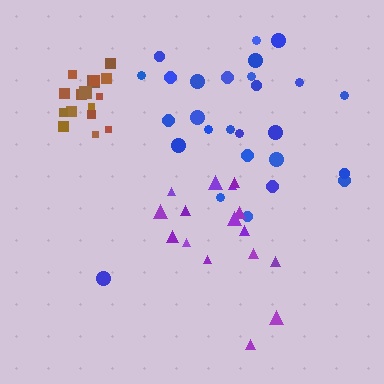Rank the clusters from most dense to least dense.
brown, purple, blue.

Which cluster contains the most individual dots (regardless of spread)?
Blue (28).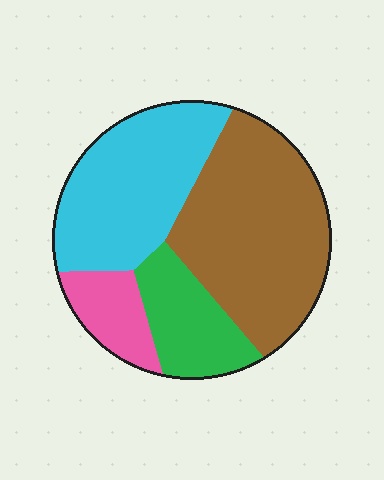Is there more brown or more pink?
Brown.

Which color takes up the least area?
Pink, at roughly 10%.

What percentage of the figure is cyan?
Cyan takes up about one third (1/3) of the figure.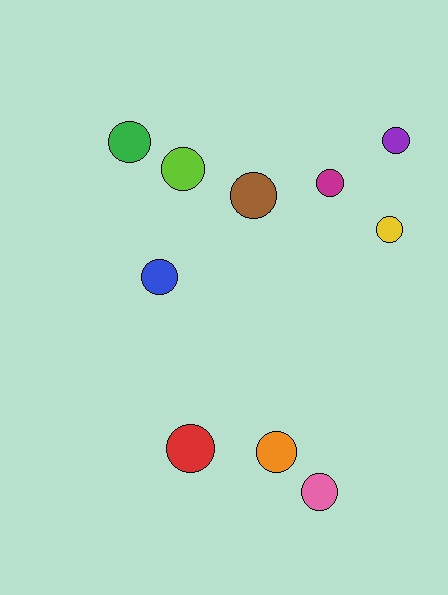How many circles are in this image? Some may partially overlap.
There are 10 circles.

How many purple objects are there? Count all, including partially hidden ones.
There is 1 purple object.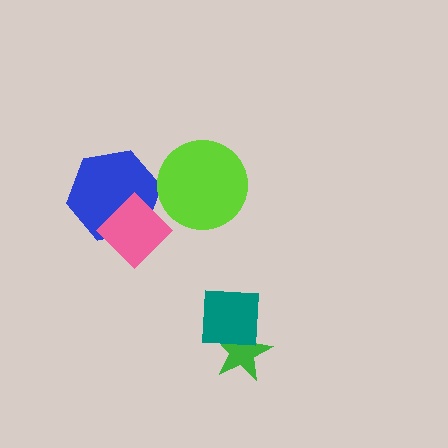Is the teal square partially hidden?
No, no other shape covers it.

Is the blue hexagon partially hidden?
Yes, it is partially covered by another shape.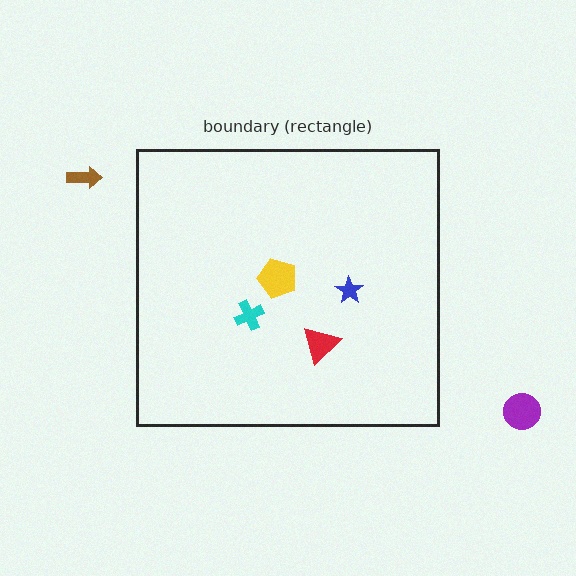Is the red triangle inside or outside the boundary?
Inside.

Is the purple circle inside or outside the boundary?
Outside.